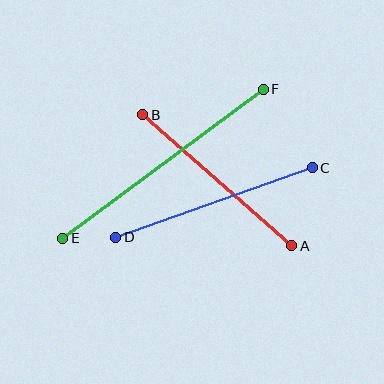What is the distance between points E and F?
The distance is approximately 249 pixels.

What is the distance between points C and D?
The distance is approximately 209 pixels.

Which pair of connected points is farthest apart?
Points E and F are farthest apart.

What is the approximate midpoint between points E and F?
The midpoint is at approximately (163, 164) pixels.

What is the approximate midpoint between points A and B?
The midpoint is at approximately (217, 180) pixels.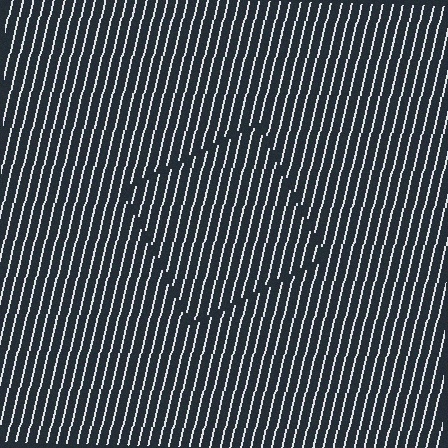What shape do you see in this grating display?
An illusory square. The interior of the shape contains the same grating, shifted by half a period — the contour is defined by the phase discontinuity where line-ends from the inner and outer gratings abut.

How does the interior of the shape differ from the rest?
The interior of the shape contains the same grating, shifted by half a period — the contour is defined by the phase discontinuity where line-ends from the inner and outer gratings abut.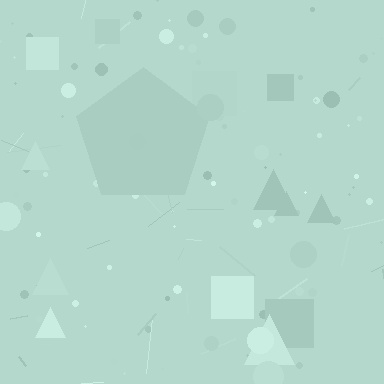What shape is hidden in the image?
A pentagon is hidden in the image.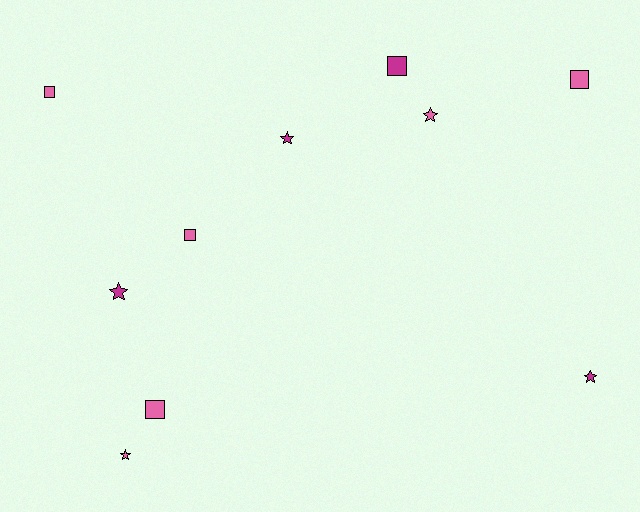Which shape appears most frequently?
Square, with 5 objects.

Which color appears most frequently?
Pink, with 6 objects.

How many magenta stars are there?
There are 3 magenta stars.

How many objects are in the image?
There are 10 objects.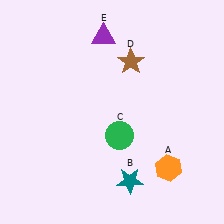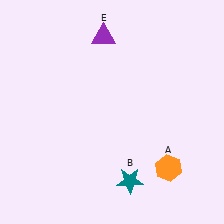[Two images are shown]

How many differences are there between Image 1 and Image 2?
There are 2 differences between the two images.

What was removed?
The brown star (D), the green circle (C) were removed in Image 2.